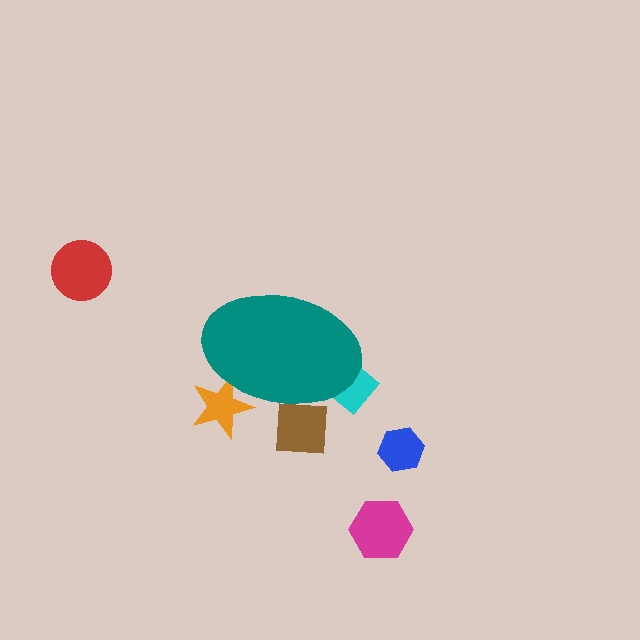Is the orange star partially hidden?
Yes, the orange star is partially hidden behind the teal ellipse.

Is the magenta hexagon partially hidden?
No, the magenta hexagon is fully visible.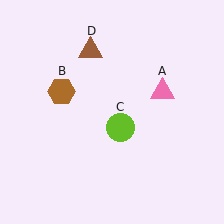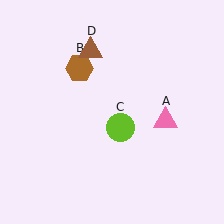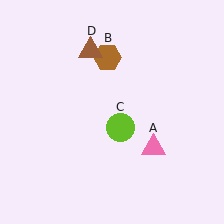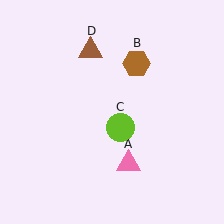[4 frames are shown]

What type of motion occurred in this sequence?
The pink triangle (object A), brown hexagon (object B) rotated clockwise around the center of the scene.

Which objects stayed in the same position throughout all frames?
Lime circle (object C) and brown triangle (object D) remained stationary.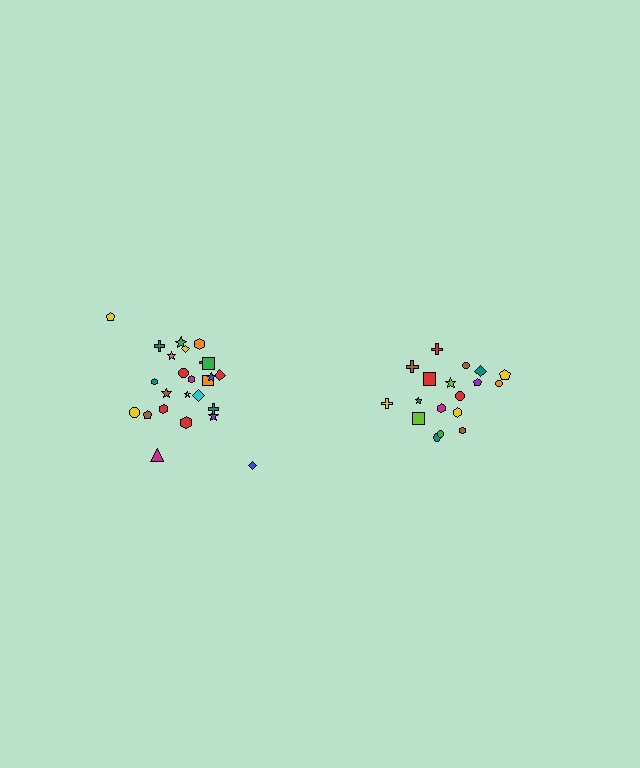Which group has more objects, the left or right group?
The left group.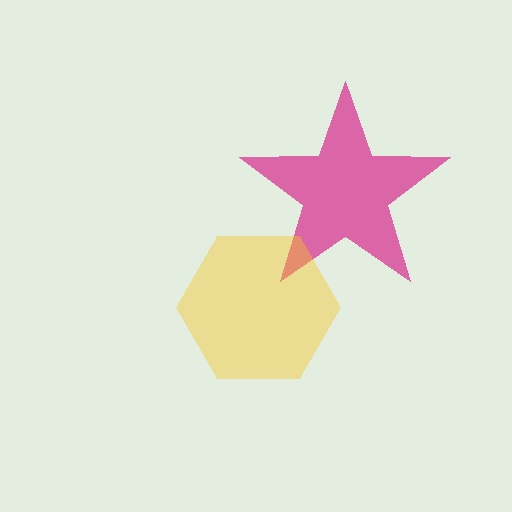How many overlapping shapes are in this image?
There are 2 overlapping shapes in the image.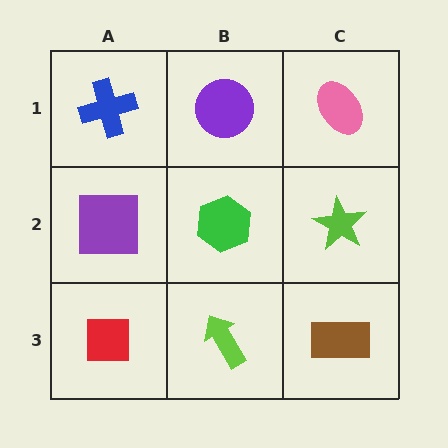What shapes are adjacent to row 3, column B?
A green hexagon (row 2, column B), a red square (row 3, column A), a brown rectangle (row 3, column C).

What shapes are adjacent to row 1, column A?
A purple square (row 2, column A), a purple circle (row 1, column B).